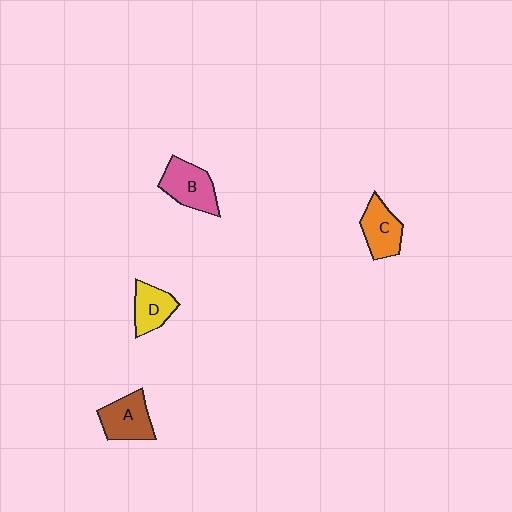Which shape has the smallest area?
Shape D (yellow).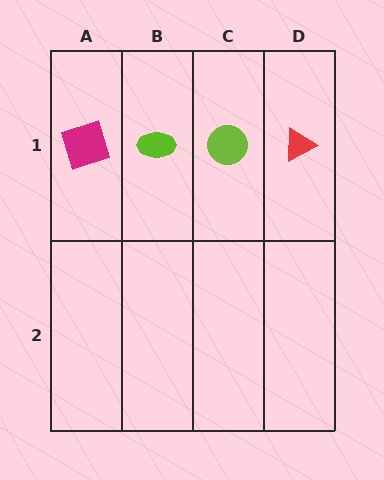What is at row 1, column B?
A lime ellipse.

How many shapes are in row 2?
0 shapes.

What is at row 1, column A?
A magenta square.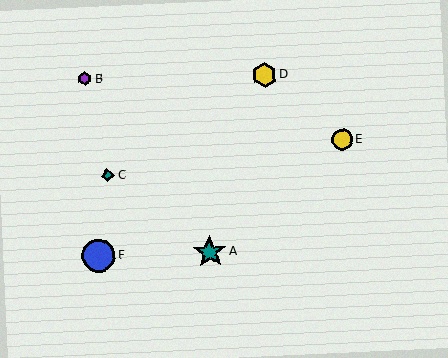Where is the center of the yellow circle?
The center of the yellow circle is at (342, 140).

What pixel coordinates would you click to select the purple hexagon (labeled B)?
Click at (85, 79) to select the purple hexagon B.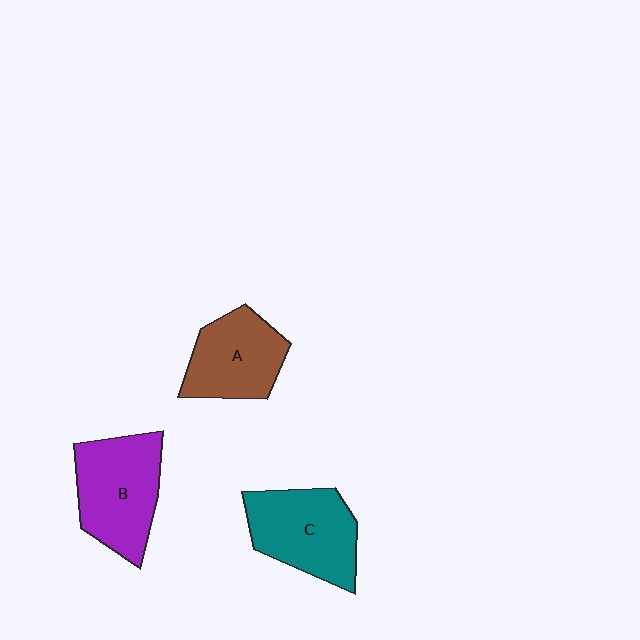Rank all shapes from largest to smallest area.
From largest to smallest: B (purple), C (teal), A (brown).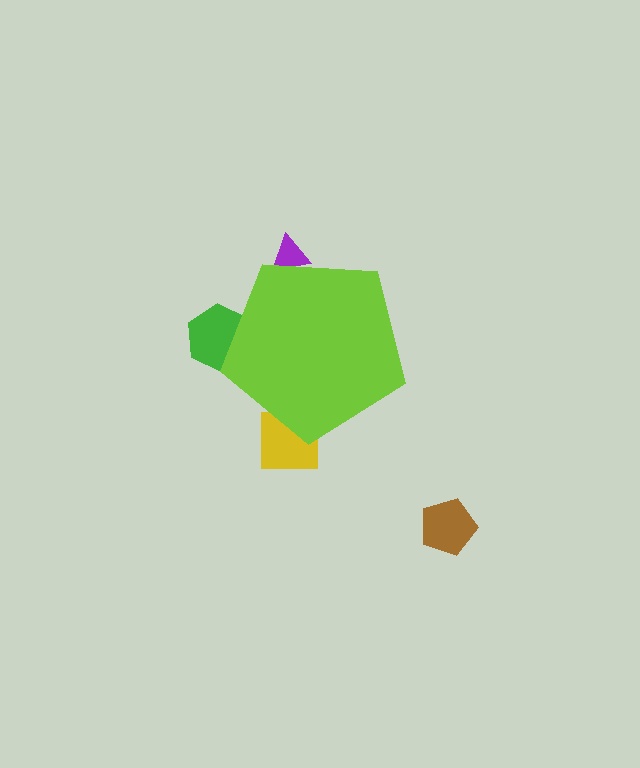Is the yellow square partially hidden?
Yes, the yellow square is partially hidden behind the lime pentagon.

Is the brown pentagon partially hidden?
No, the brown pentagon is fully visible.